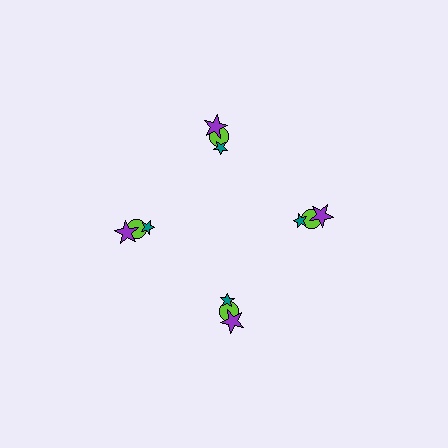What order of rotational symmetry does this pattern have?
This pattern has 4-fold rotational symmetry.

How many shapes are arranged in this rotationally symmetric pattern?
There are 12 shapes, arranged in 4 groups of 3.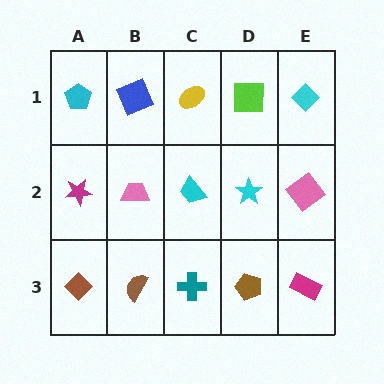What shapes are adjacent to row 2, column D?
A lime square (row 1, column D), a brown pentagon (row 3, column D), a cyan trapezoid (row 2, column C), a pink diamond (row 2, column E).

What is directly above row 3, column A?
A magenta star.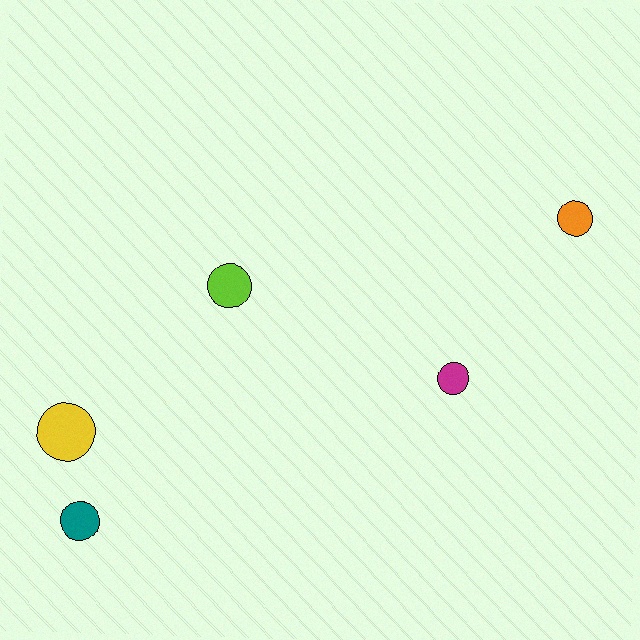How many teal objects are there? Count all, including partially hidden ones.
There is 1 teal object.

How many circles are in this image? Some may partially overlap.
There are 5 circles.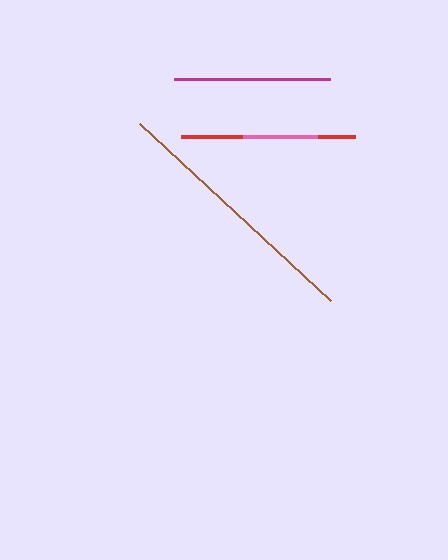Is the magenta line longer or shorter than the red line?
The red line is longer than the magenta line.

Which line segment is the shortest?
The pink line is the shortest at approximately 74 pixels.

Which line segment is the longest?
The brown line is the longest at approximately 260 pixels.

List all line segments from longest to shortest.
From longest to shortest: brown, red, magenta, pink.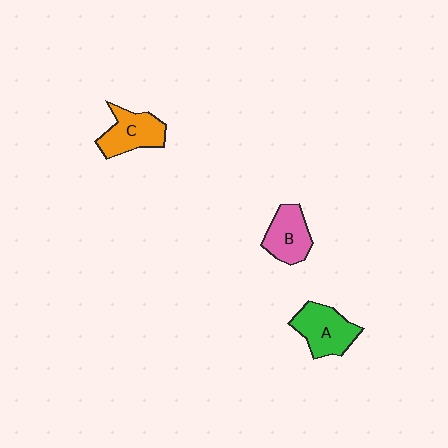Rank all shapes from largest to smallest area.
From largest to smallest: A (green), C (orange), B (pink).